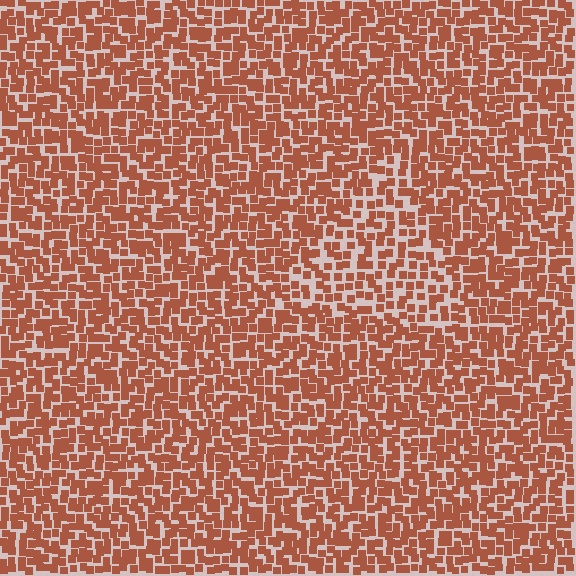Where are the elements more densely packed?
The elements are more densely packed outside the triangle boundary.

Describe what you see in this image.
The image contains small brown elements arranged at two different densities. A triangle-shaped region is visible where the elements are less densely packed than the surrounding area.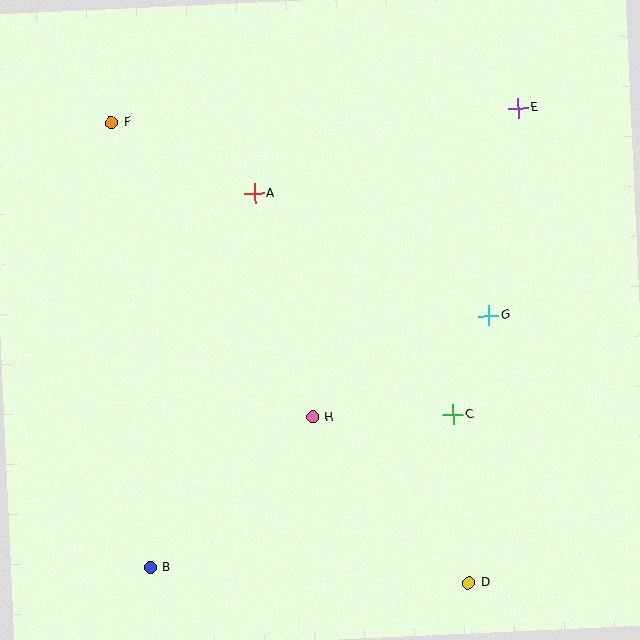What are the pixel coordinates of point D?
Point D is at (469, 583).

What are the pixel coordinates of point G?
Point G is at (489, 315).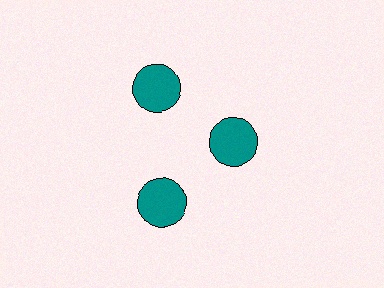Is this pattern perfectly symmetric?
No. The 3 teal circles are arranged in a ring, but one element near the 3 o'clock position is pulled inward toward the center, breaking the 3-fold rotational symmetry.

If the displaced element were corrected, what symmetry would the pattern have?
It would have 3-fold rotational symmetry — the pattern would map onto itself every 120 degrees.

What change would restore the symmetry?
The symmetry would be restored by moving it outward, back onto the ring so that all 3 circles sit at equal angles and equal distance from the center.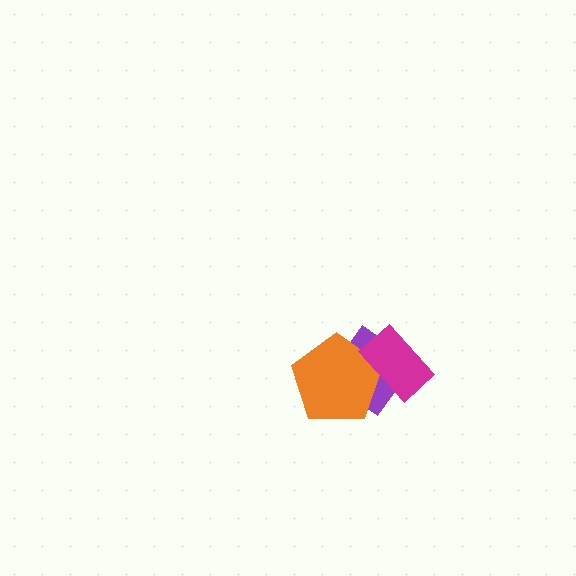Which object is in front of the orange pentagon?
The magenta rectangle is in front of the orange pentagon.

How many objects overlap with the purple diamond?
2 objects overlap with the purple diamond.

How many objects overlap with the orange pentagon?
2 objects overlap with the orange pentagon.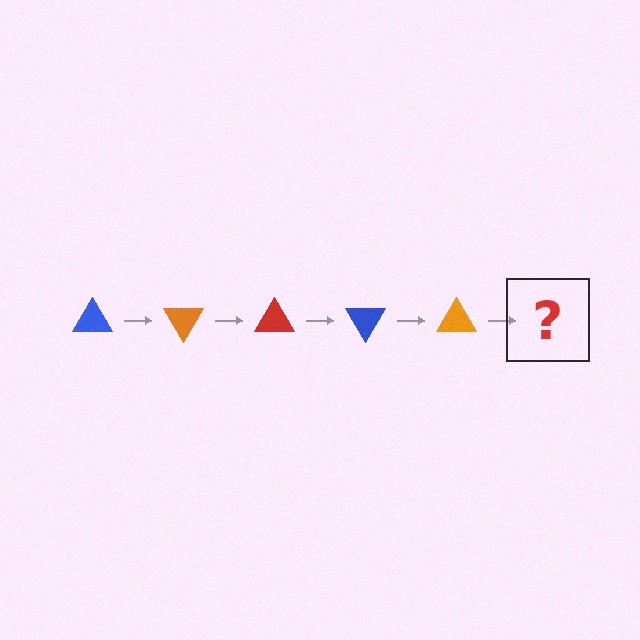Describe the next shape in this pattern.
It should be a red triangle, rotated 300 degrees from the start.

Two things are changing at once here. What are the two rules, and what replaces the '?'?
The two rules are that it rotates 60 degrees each step and the color cycles through blue, orange, and red. The '?' should be a red triangle, rotated 300 degrees from the start.